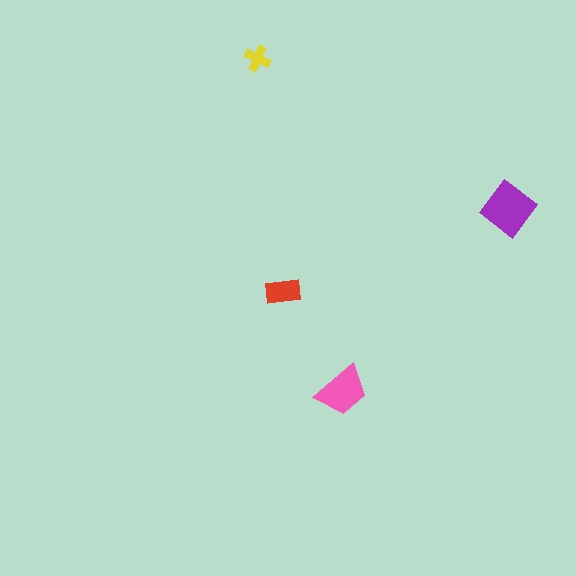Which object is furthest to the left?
The yellow cross is leftmost.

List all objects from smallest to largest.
The yellow cross, the red rectangle, the pink trapezoid, the purple diamond.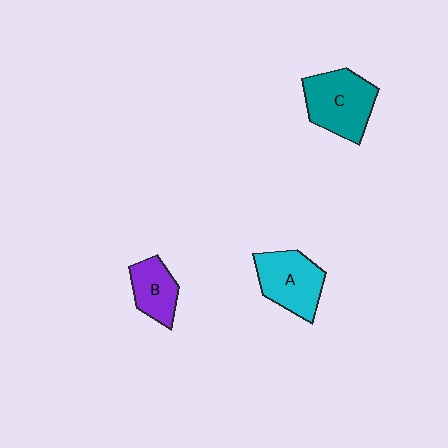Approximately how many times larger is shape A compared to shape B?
Approximately 1.4 times.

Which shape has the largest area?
Shape C (teal).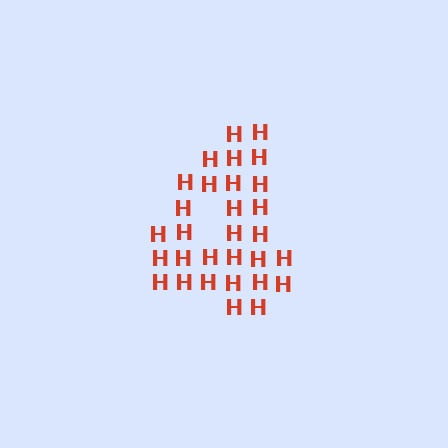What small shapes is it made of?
It is made of small letter H's.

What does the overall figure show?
The overall figure shows the digit 4.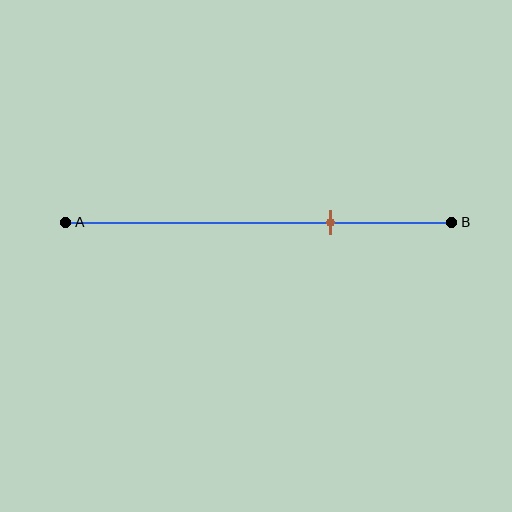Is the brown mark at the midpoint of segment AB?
No, the mark is at about 70% from A, not at the 50% midpoint.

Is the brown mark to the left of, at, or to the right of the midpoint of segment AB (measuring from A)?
The brown mark is to the right of the midpoint of segment AB.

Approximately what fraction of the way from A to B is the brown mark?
The brown mark is approximately 70% of the way from A to B.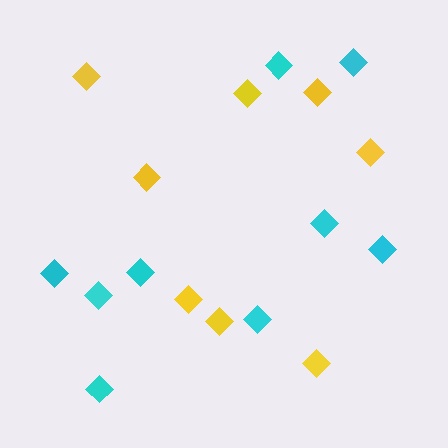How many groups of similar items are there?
There are 2 groups: one group of yellow diamonds (8) and one group of cyan diamonds (9).